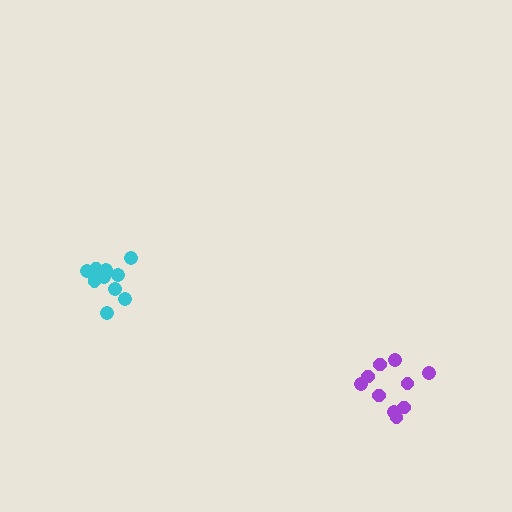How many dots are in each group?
Group 1: 10 dots, Group 2: 10 dots (20 total).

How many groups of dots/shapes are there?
There are 2 groups.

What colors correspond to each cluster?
The clusters are colored: cyan, purple.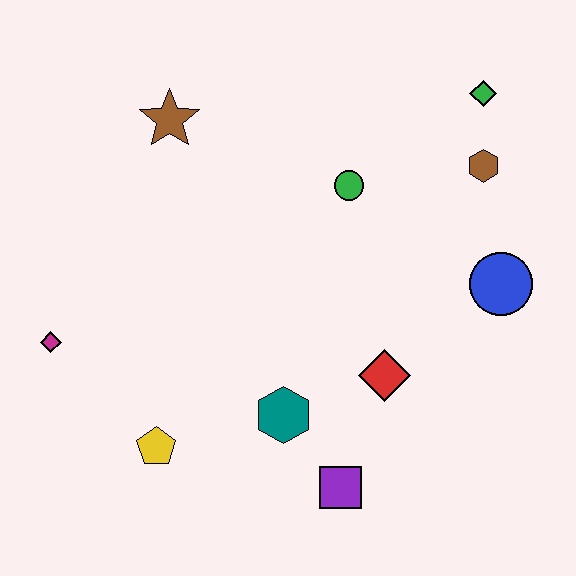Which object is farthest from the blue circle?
The magenta diamond is farthest from the blue circle.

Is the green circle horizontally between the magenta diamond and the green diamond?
Yes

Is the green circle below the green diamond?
Yes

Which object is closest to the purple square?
The teal hexagon is closest to the purple square.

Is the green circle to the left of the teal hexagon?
No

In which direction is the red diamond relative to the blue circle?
The red diamond is to the left of the blue circle.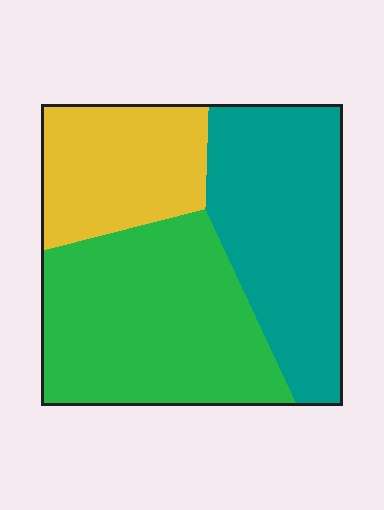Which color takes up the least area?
Yellow, at roughly 25%.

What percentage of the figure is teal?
Teal covers 35% of the figure.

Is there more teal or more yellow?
Teal.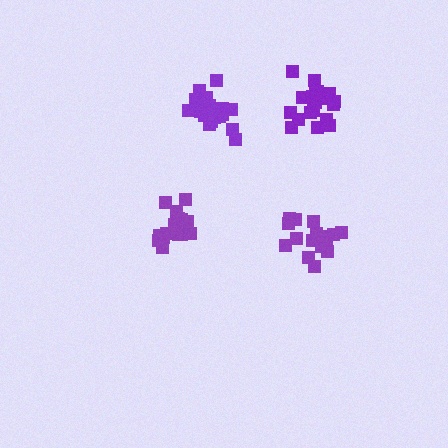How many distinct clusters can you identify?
There are 4 distinct clusters.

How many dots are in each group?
Group 1: 19 dots, Group 2: 16 dots, Group 3: 16 dots, Group 4: 19 dots (70 total).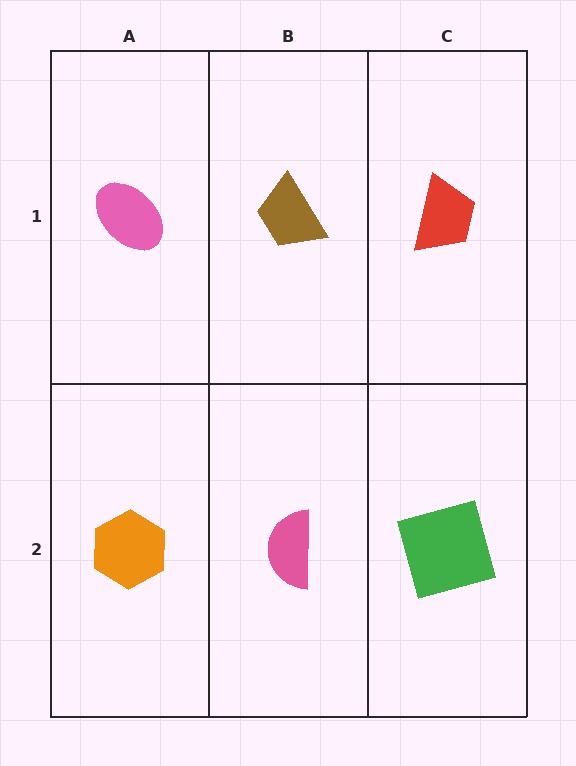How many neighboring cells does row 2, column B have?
3.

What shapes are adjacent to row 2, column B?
A brown trapezoid (row 1, column B), an orange hexagon (row 2, column A), a green square (row 2, column C).